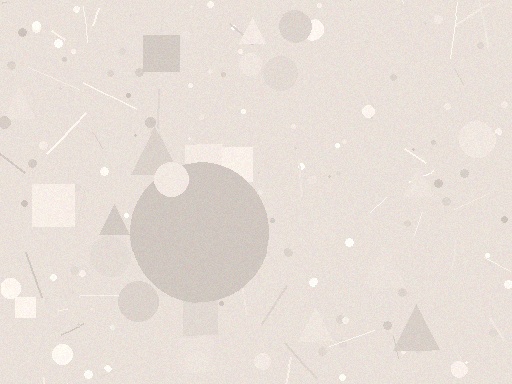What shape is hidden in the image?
A circle is hidden in the image.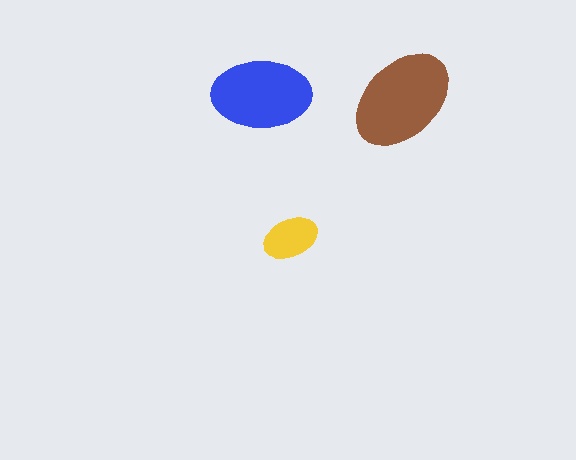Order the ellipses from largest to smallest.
the brown one, the blue one, the yellow one.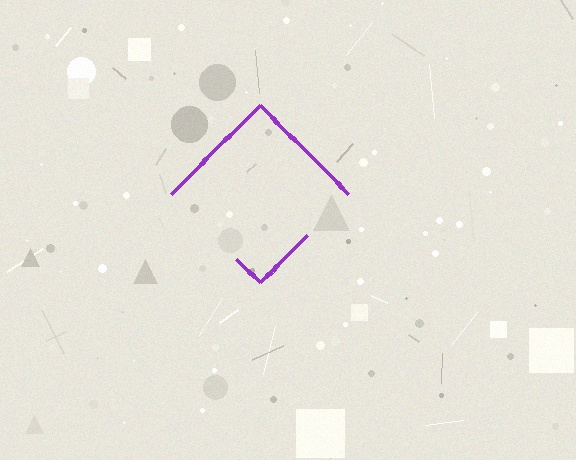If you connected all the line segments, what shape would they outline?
They would outline a diamond.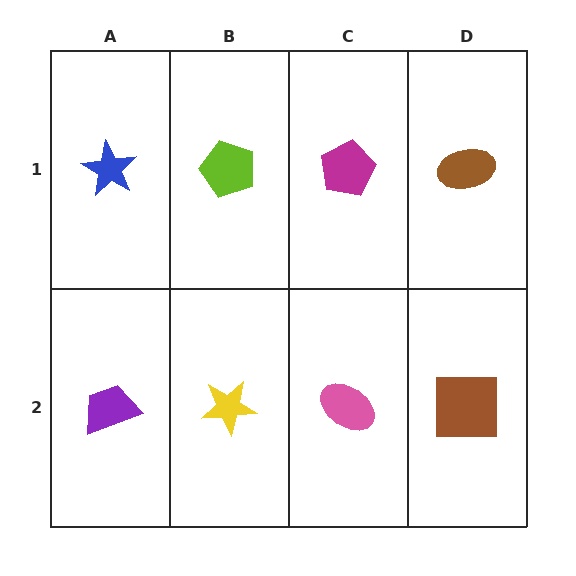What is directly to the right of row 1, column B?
A magenta pentagon.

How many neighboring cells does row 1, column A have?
2.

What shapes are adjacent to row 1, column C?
A pink ellipse (row 2, column C), a lime pentagon (row 1, column B), a brown ellipse (row 1, column D).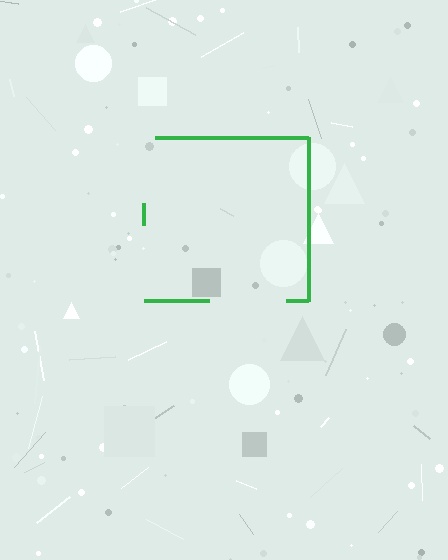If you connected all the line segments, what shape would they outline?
They would outline a square.